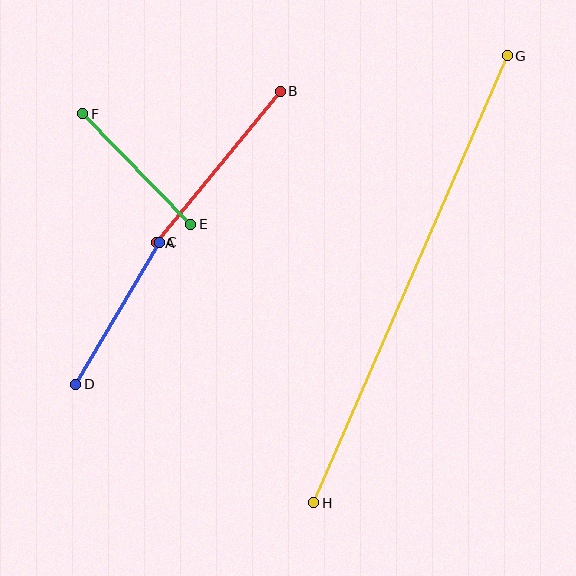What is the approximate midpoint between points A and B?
The midpoint is at approximately (218, 167) pixels.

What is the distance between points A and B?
The distance is approximately 195 pixels.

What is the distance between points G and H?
The distance is approximately 487 pixels.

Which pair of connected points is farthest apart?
Points G and H are farthest apart.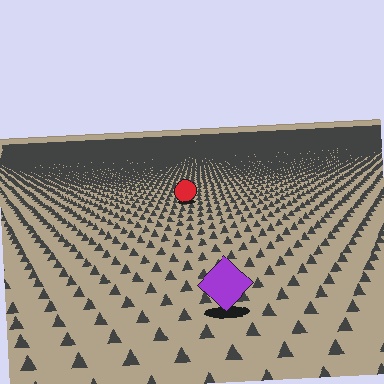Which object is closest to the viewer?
The purple diamond is closest. The texture marks near it are larger and more spread out.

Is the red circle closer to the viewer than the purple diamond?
No. The purple diamond is closer — you can tell from the texture gradient: the ground texture is coarser near it.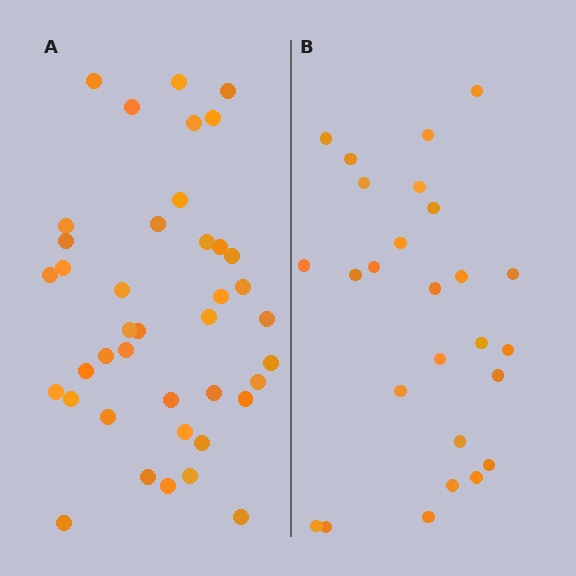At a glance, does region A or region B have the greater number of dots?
Region A (the left region) has more dots.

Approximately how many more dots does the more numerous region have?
Region A has approximately 15 more dots than region B.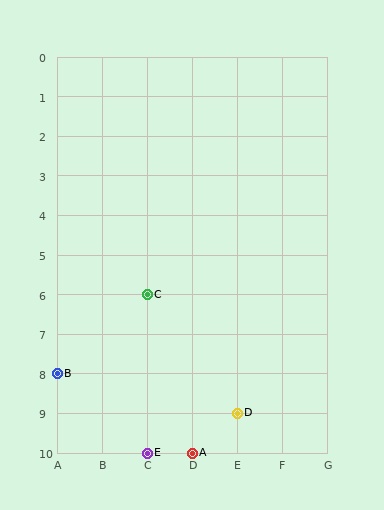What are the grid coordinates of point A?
Point A is at grid coordinates (D, 10).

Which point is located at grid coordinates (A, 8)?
Point B is at (A, 8).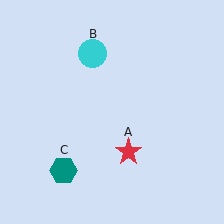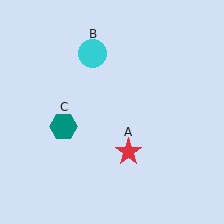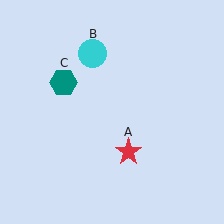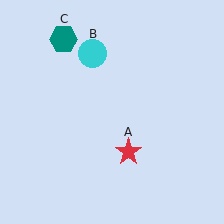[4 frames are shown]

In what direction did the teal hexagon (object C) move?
The teal hexagon (object C) moved up.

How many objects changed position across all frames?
1 object changed position: teal hexagon (object C).